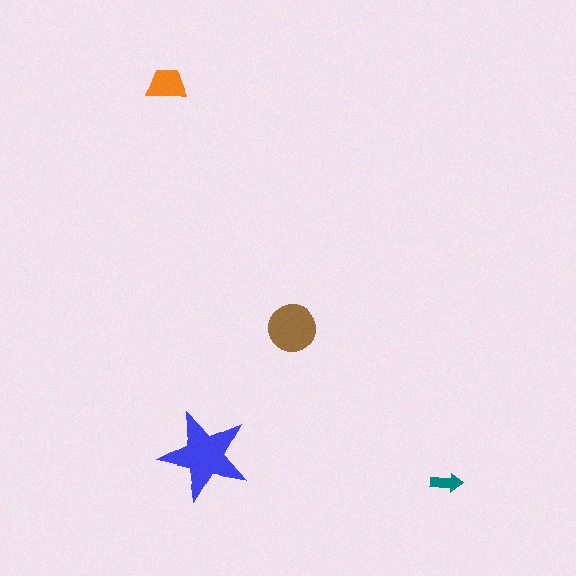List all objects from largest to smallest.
The blue star, the brown circle, the orange trapezoid, the teal arrow.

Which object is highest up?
The orange trapezoid is topmost.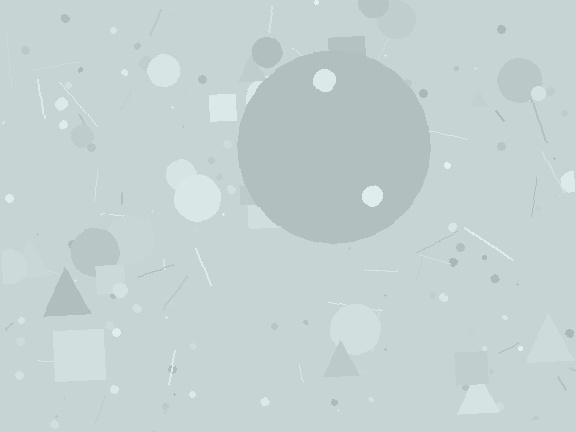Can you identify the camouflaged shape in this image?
The camouflaged shape is a circle.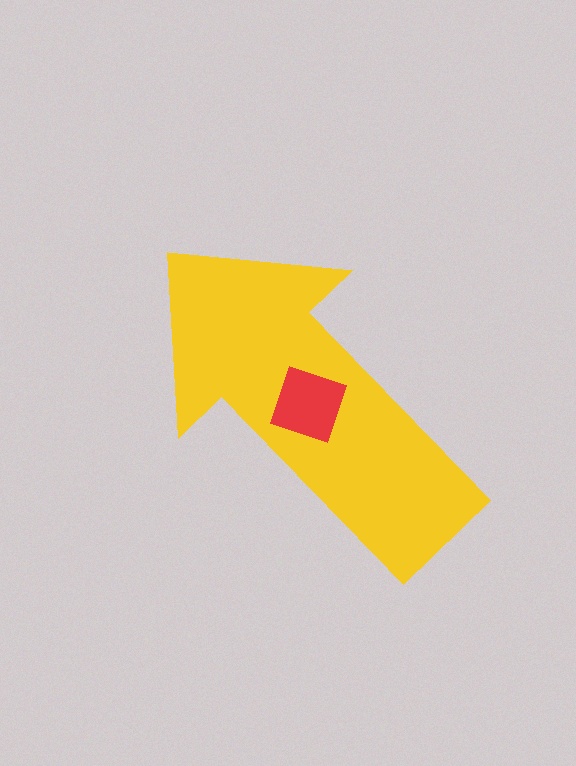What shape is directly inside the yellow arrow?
The red square.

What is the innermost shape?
The red square.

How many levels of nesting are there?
2.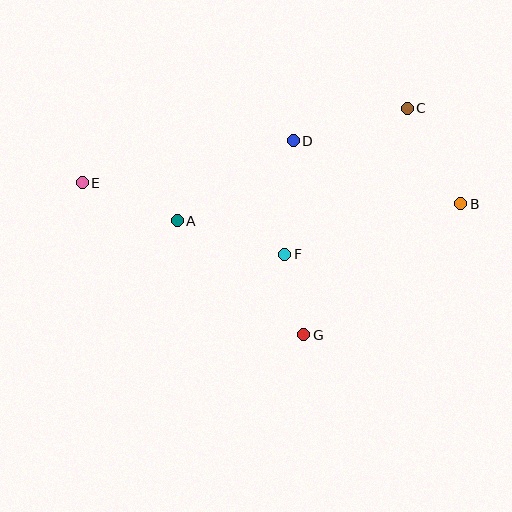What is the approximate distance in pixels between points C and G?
The distance between C and G is approximately 249 pixels.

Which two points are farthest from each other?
Points B and E are farthest from each other.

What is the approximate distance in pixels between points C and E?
The distance between C and E is approximately 333 pixels.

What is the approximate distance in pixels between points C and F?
The distance between C and F is approximately 190 pixels.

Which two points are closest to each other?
Points F and G are closest to each other.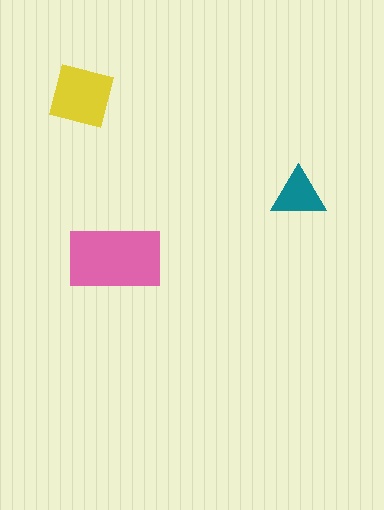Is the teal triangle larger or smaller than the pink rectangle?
Smaller.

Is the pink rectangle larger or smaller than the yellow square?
Larger.